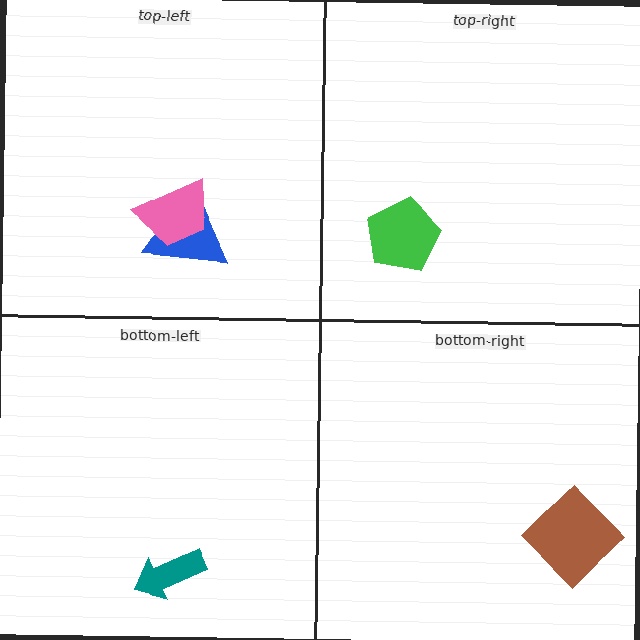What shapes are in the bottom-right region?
The brown diamond.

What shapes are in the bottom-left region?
The teal arrow.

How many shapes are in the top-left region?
2.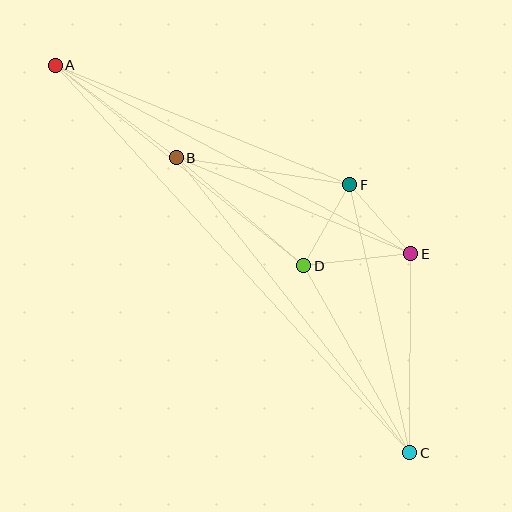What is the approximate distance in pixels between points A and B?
The distance between A and B is approximately 152 pixels.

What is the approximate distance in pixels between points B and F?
The distance between B and F is approximately 175 pixels.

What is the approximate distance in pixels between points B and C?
The distance between B and C is approximately 376 pixels.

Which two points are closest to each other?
Points E and F are closest to each other.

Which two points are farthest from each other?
Points A and C are farthest from each other.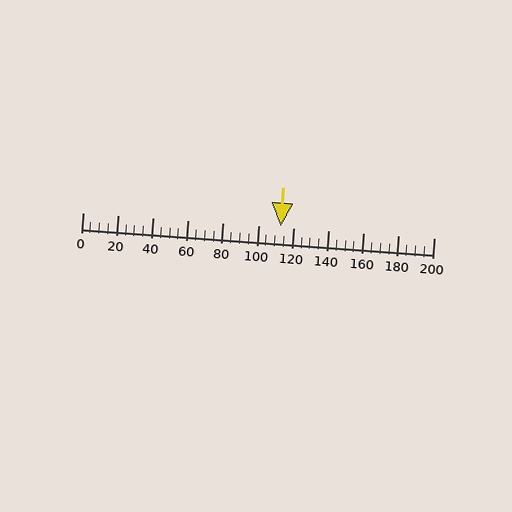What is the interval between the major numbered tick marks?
The major tick marks are spaced 20 units apart.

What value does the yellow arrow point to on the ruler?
The yellow arrow points to approximately 113.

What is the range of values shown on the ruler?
The ruler shows values from 0 to 200.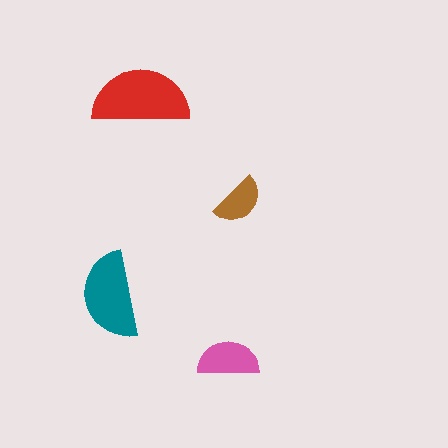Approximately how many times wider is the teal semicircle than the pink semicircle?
About 1.5 times wider.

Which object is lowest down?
The pink semicircle is bottommost.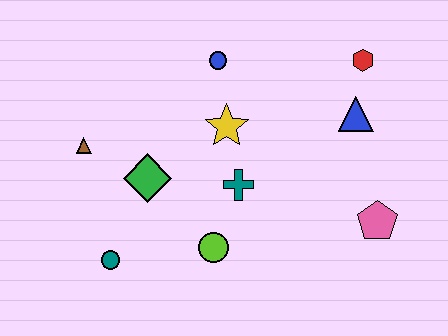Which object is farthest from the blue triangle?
The teal circle is farthest from the blue triangle.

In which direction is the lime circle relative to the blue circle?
The lime circle is below the blue circle.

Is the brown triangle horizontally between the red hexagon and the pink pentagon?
No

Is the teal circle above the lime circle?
No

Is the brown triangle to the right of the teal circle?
No